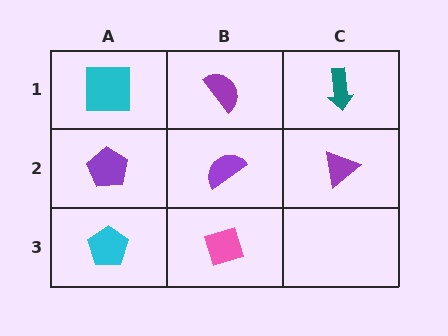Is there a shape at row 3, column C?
No, that cell is empty.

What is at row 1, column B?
A purple semicircle.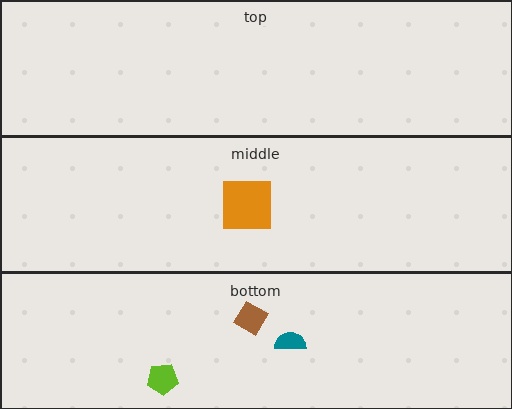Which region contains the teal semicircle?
The bottom region.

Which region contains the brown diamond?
The bottom region.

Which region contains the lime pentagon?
The bottom region.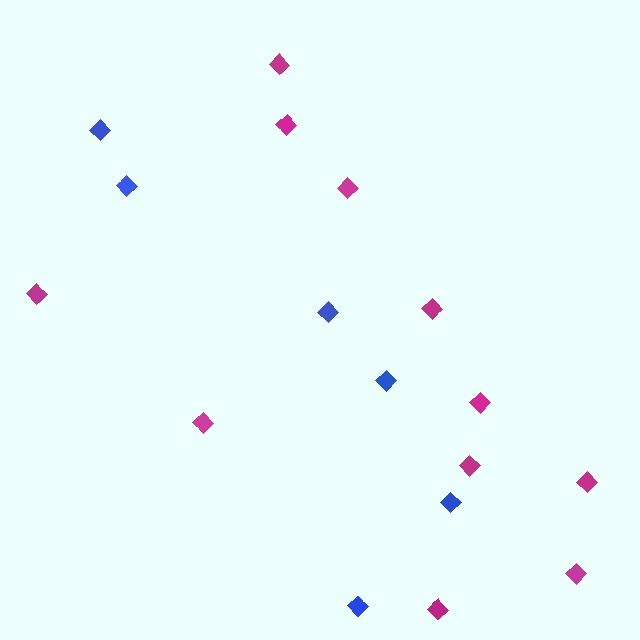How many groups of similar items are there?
There are 2 groups: one group of magenta diamonds (11) and one group of blue diamonds (6).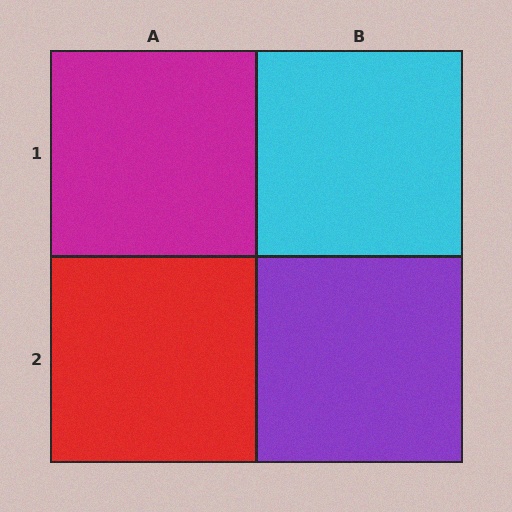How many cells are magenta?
1 cell is magenta.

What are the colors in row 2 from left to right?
Red, purple.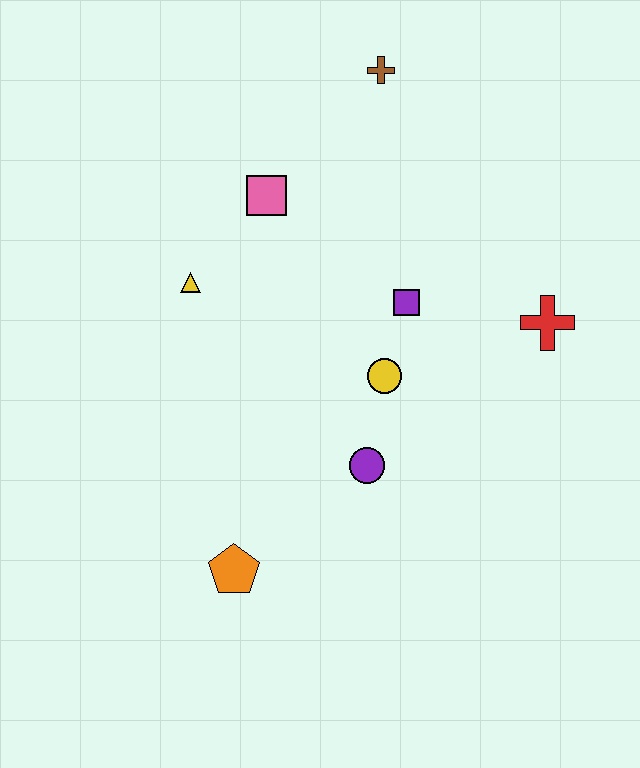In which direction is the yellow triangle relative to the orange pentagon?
The yellow triangle is above the orange pentagon.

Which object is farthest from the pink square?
The orange pentagon is farthest from the pink square.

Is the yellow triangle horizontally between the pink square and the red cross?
No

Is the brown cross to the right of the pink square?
Yes